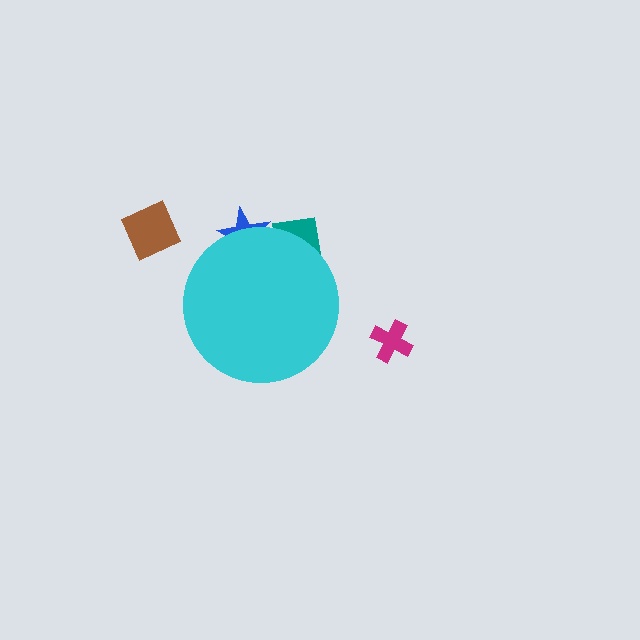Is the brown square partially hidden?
No, the brown square is fully visible.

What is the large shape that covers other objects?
A cyan circle.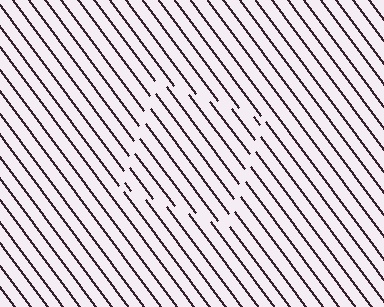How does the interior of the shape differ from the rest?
The interior of the shape contains the same grating, shifted by half a period — the contour is defined by the phase discontinuity where line-ends from the inner and outer gratings abut.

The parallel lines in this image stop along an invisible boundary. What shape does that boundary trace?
An illusory square. The interior of the shape contains the same grating, shifted by half a period — the contour is defined by the phase discontinuity where line-ends from the inner and outer gratings abut.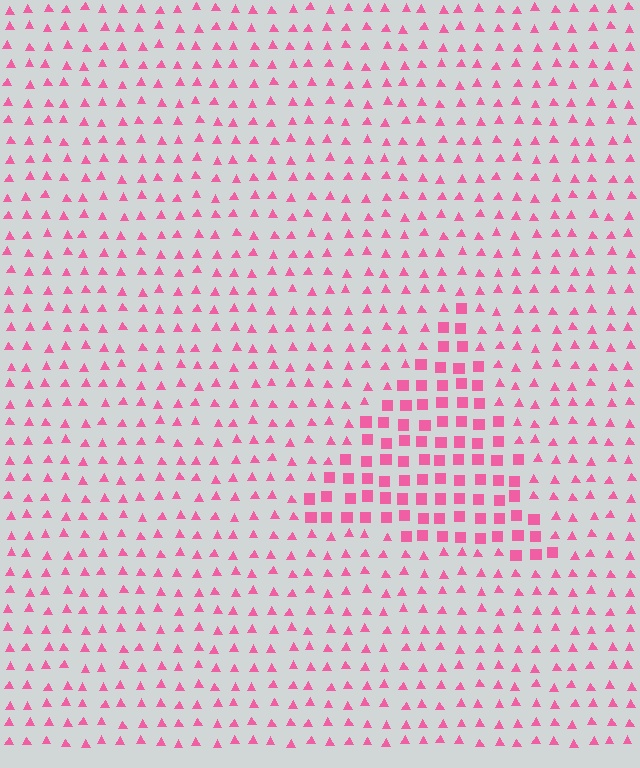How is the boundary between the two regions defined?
The boundary is defined by a change in element shape: squares inside vs. triangles outside. All elements share the same color and spacing.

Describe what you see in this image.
The image is filled with small pink elements arranged in a uniform grid. A triangle-shaped region contains squares, while the surrounding area contains triangles. The boundary is defined purely by the change in element shape.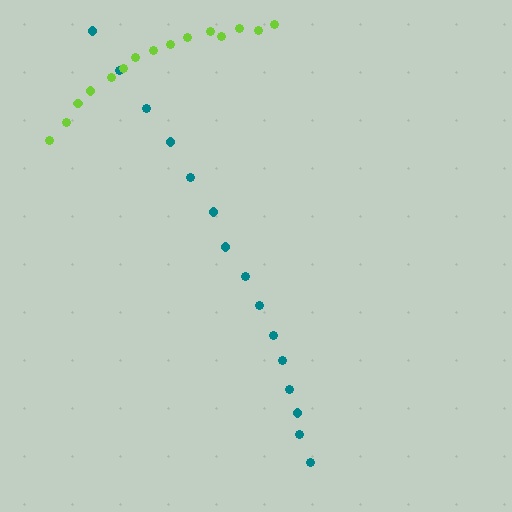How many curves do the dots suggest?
There are 2 distinct paths.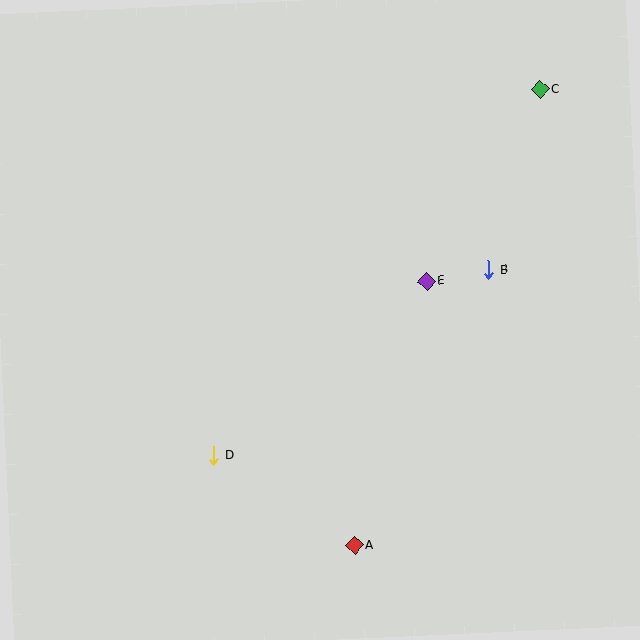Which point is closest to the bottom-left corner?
Point D is closest to the bottom-left corner.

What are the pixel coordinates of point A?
Point A is at (355, 545).